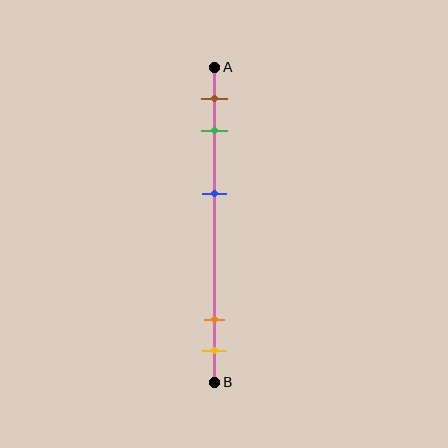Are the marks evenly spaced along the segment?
No, the marks are not evenly spaced.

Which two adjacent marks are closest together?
The orange and yellow marks are the closest adjacent pair.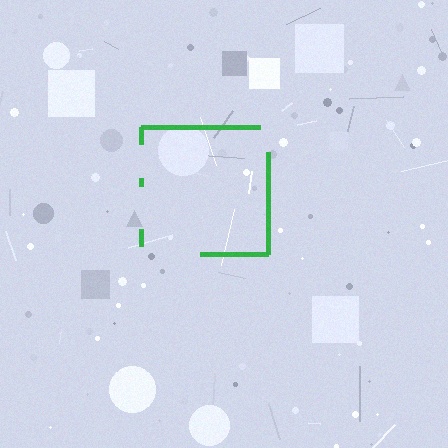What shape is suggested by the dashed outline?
The dashed outline suggests a square.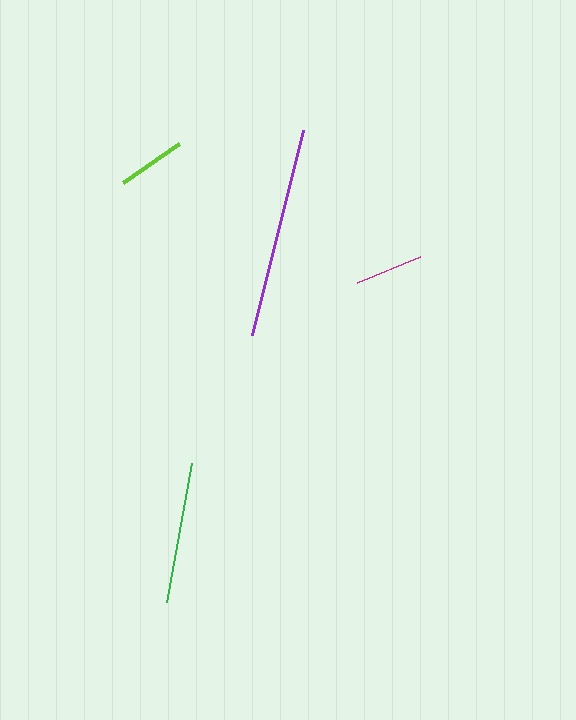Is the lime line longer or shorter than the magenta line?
The lime line is longer than the magenta line.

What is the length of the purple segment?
The purple segment is approximately 211 pixels long.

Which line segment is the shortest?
The magenta line is the shortest at approximately 67 pixels.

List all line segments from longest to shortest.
From longest to shortest: purple, green, lime, magenta.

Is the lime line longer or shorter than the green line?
The green line is longer than the lime line.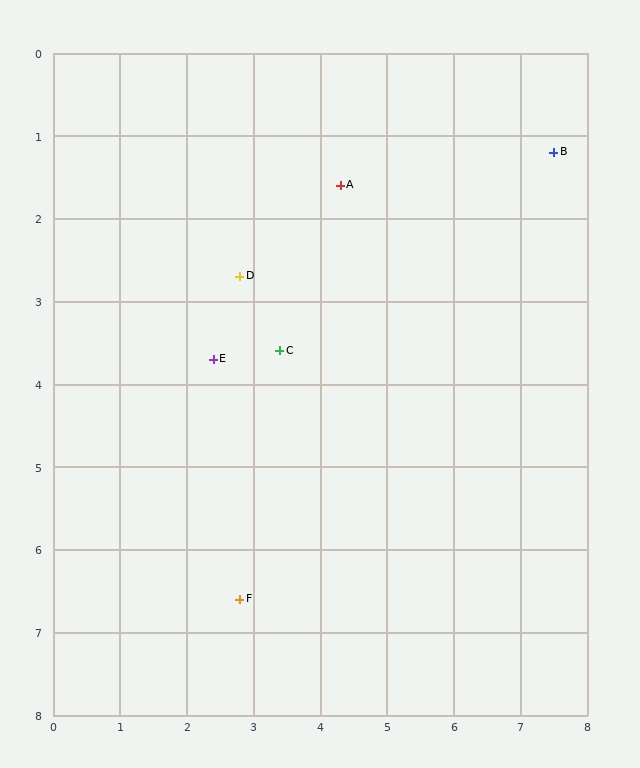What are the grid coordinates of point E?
Point E is at approximately (2.4, 3.7).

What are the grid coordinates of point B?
Point B is at approximately (7.5, 1.2).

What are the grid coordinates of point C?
Point C is at approximately (3.4, 3.6).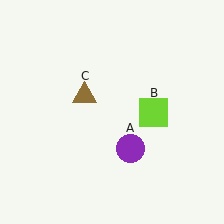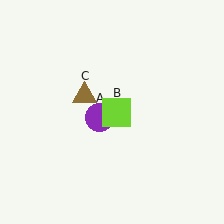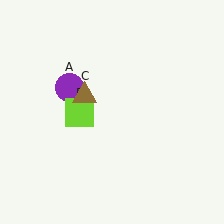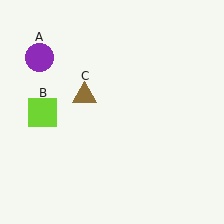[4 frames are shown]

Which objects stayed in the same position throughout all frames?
Brown triangle (object C) remained stationary.